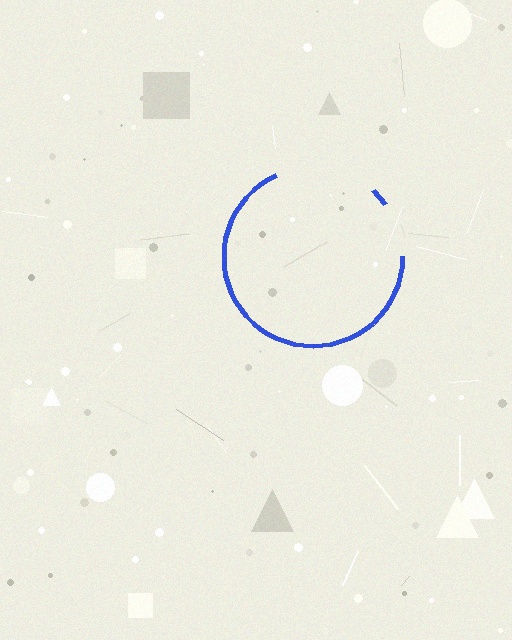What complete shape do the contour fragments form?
The contour fragments form a circle.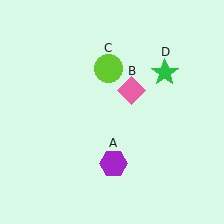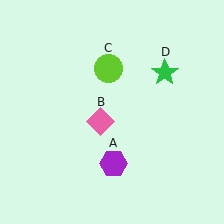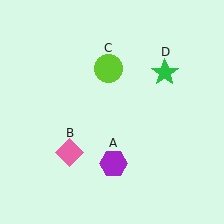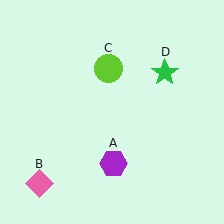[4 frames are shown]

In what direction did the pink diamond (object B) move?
The pink diamond (object B) moved down and to the left.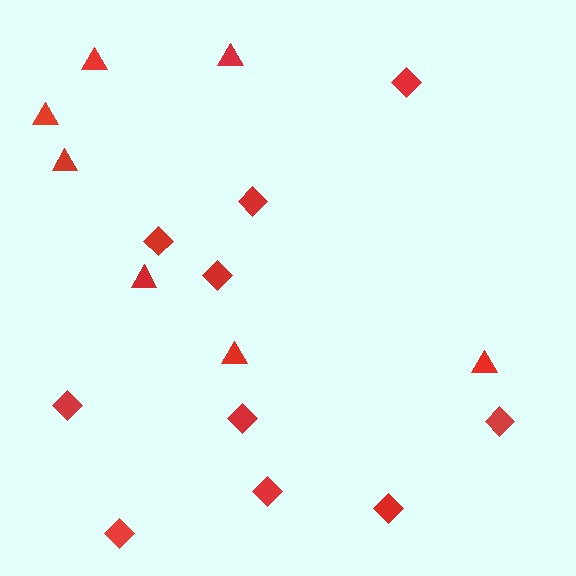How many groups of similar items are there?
There are 2 groups: one group of triangles (7) and one group of diamonds (10).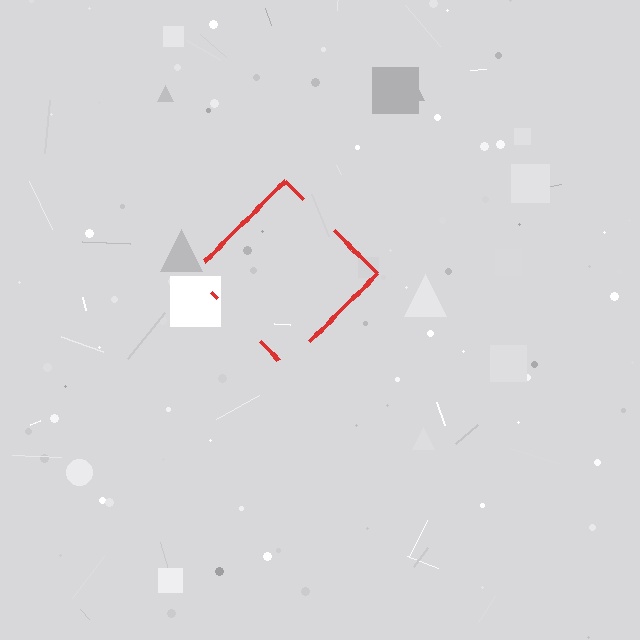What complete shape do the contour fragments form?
The contour fragments form a diamond.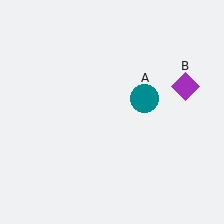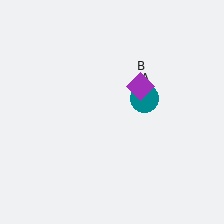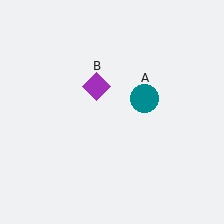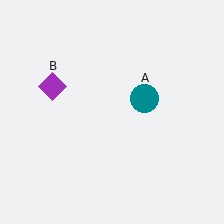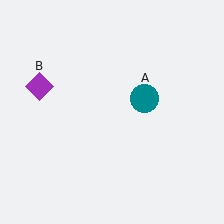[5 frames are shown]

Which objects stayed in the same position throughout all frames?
Teal circle (object A) remained stationary.